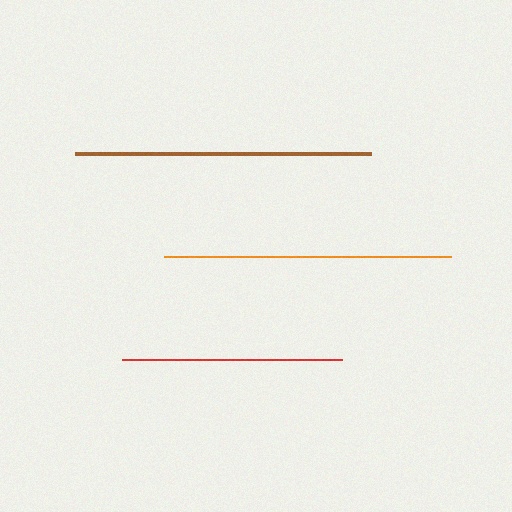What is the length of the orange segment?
The orange segment is approximately 287 pixels long.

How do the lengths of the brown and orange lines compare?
The brown and orange lines are approximately the same length.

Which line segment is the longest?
The brown line is the longest at approximately 296 pixels.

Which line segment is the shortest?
The red line is the shortest at approximately 220 pixels.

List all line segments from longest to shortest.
From longest to shortest: brown, orange, red.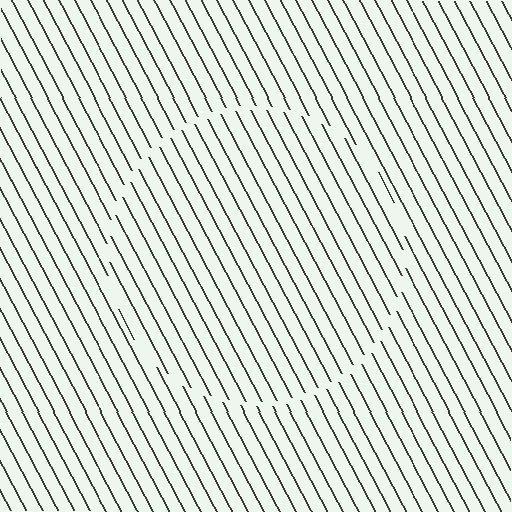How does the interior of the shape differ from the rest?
The interior of the shape contains the same grating, shifted by half a period — the contour is defined by the phase discontinuity where line-ends from the inner and outer gratings abut.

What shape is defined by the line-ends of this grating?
An illusory circle. The interior of the shape contains the same grating, shifted by half a period — the contour is defined by the phase discontinuity where line-ends from the inner and outer gratings abut.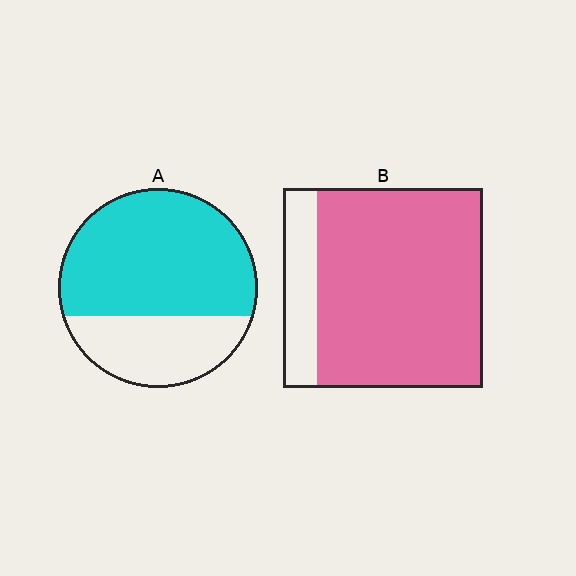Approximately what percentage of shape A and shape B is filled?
A is approximately 70% and B is approximately 85%.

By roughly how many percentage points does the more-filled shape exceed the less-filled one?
By roughly 15 percentage points (B over A).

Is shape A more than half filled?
Yes.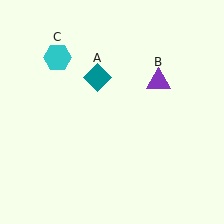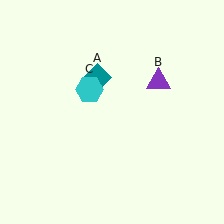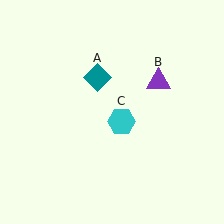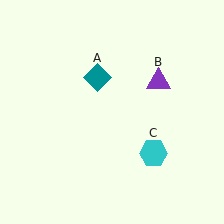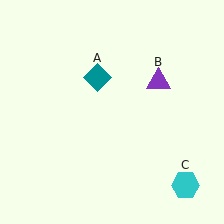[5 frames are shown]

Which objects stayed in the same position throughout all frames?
Teal diamond (object A) and purple triangle (object B) remained stationary.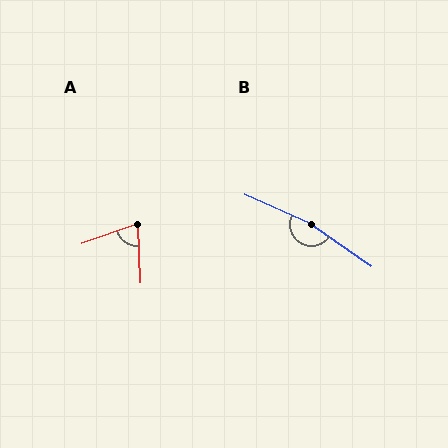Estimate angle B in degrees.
Approximately 169 degrees.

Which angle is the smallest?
A, at approximately 73 degrees.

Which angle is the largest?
B, at approximately 169 degrees.